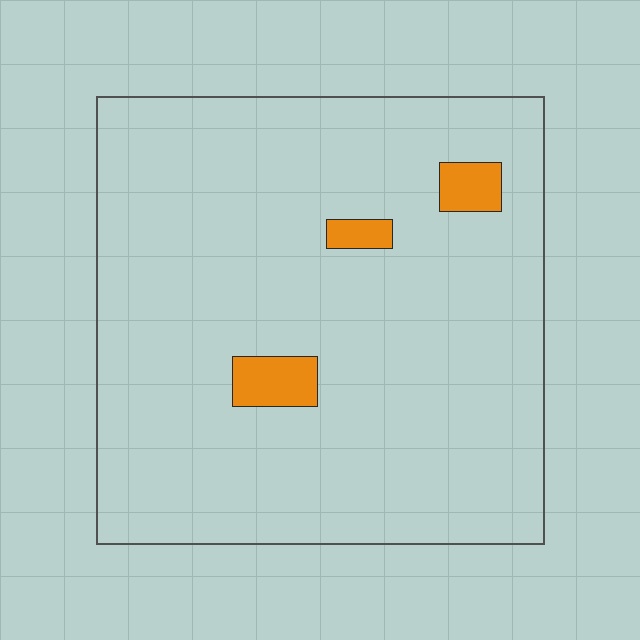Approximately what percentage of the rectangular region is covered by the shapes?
Approximately 5%.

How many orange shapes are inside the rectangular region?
3.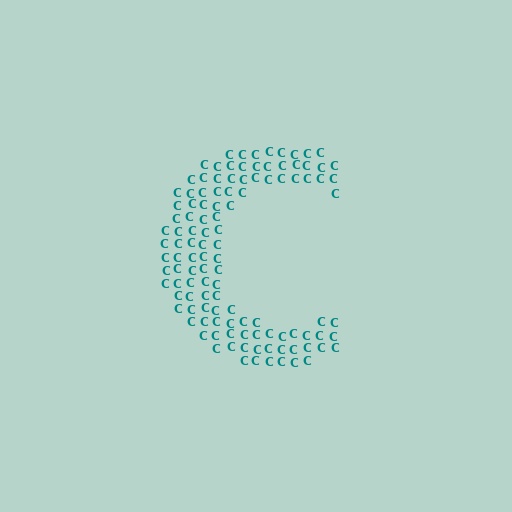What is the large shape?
The large shape is the letter C.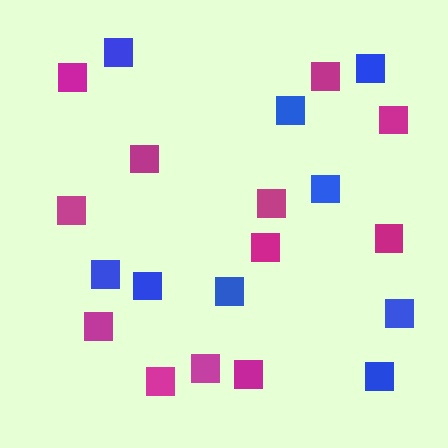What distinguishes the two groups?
There are 2 groups: one group of blue squares (9) and one group of magenta squares (12).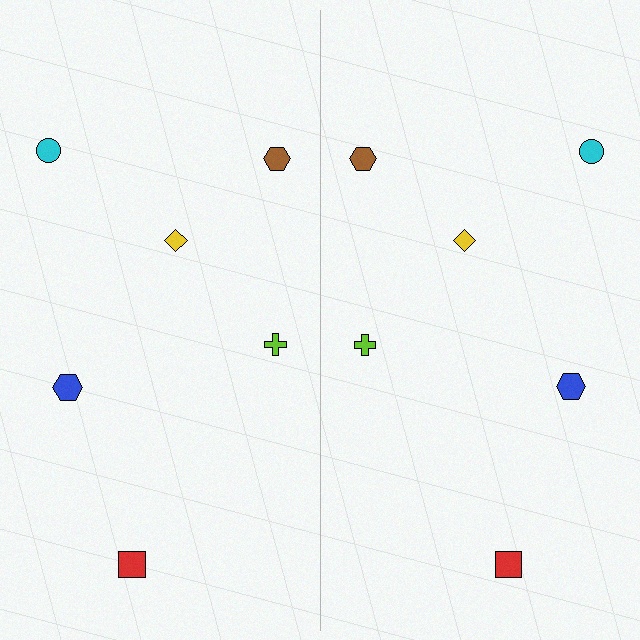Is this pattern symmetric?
Yes, this pattern has bilateral (reflection) symmetry.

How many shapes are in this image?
There are 12 shapes in this image.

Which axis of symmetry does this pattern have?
The pattern has a vertical axis of symmetry running through the center of the image.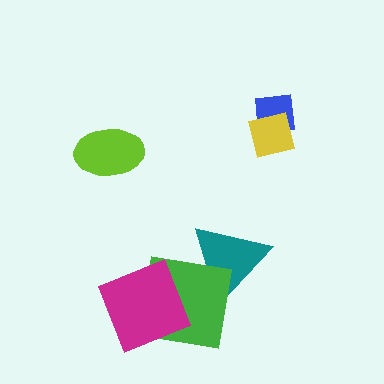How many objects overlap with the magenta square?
1 object overlaps with the magenta square.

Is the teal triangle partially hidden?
Yes, it is partially covered by another shape.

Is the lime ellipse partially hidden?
No, no other shape covers it.